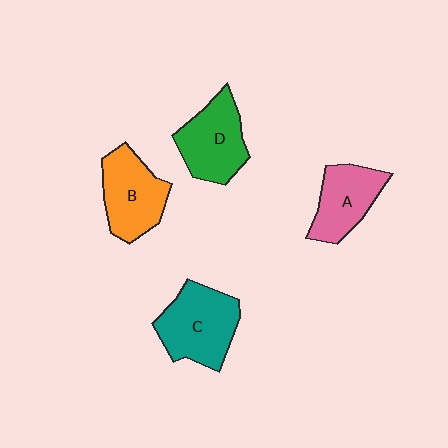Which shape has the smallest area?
Shape A (pink).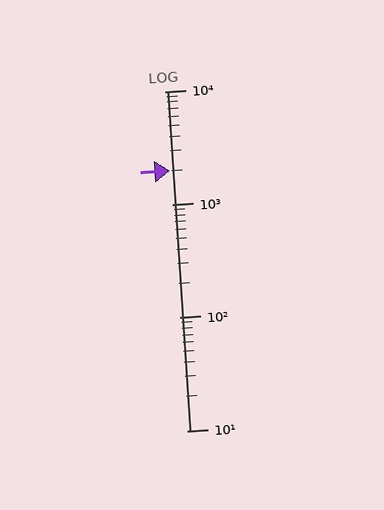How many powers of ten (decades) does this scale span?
The scale spans 3 decades, from 10 to 10000.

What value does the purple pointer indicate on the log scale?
The pointer indicates approximately 2000.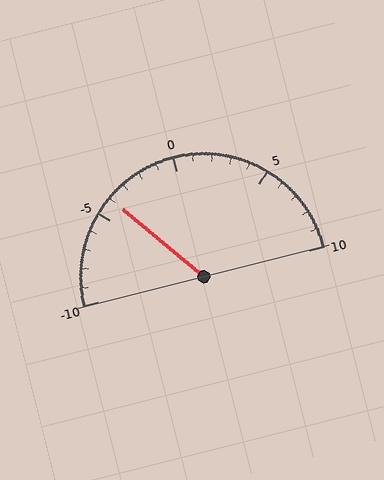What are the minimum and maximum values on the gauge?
The gauge ranges from -10 to 10.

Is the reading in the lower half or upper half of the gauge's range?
The reading is in the lower half of the range (-10 to 10).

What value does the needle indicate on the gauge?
The needle indicates approximately -4.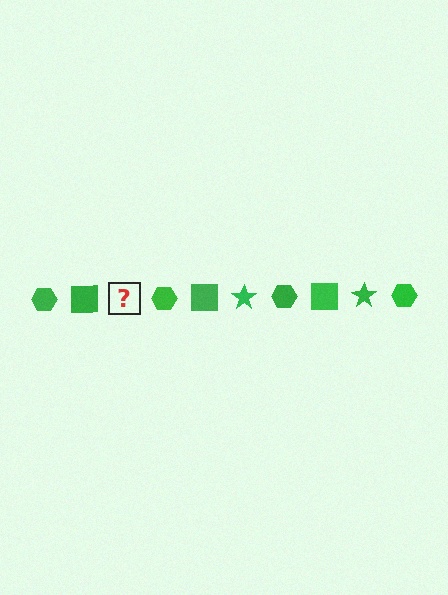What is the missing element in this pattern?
The missing element is a green star.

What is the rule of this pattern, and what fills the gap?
The rule is that the pattern cycles through hexagon, square, star shapes in green. The gap should be filled with a green star.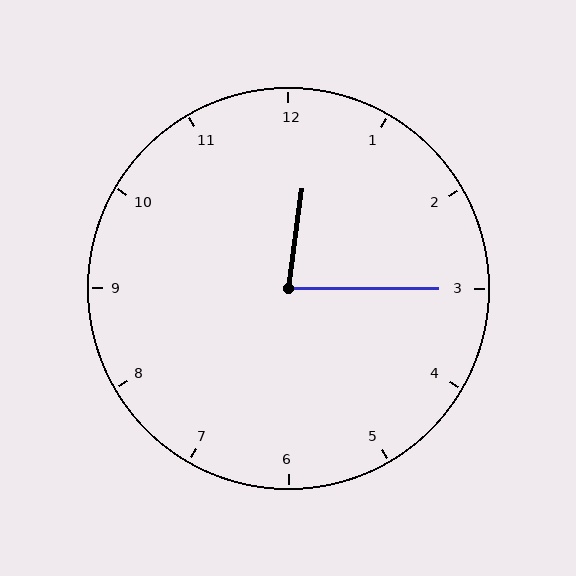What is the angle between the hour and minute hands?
Approximately 82 degrees.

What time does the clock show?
12:15.